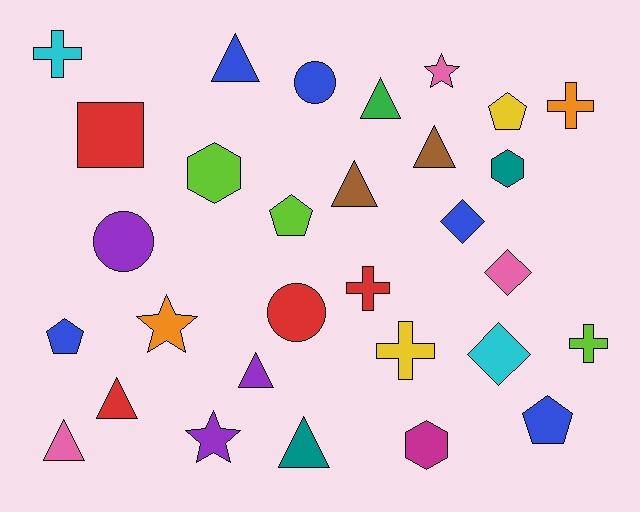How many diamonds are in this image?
There are 3 diamonds.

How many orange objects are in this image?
There are 2 orange objects.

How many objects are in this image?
There are 30 objects.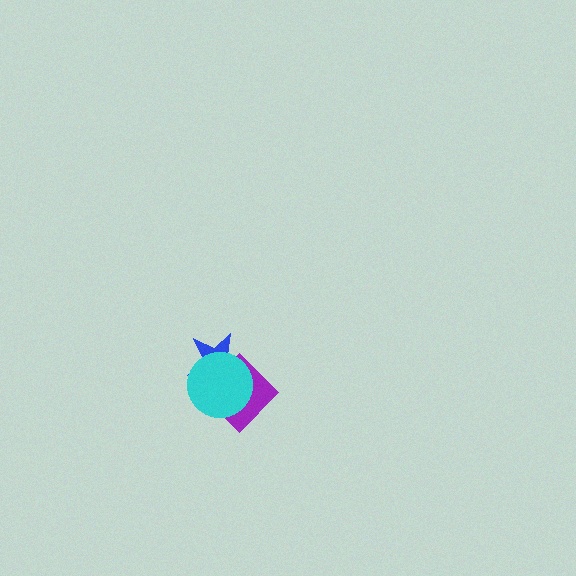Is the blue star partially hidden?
Yes, it is partially covered by another shape.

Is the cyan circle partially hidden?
No, no other shape covers it.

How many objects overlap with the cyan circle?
2 objects overlap with the cyan circle.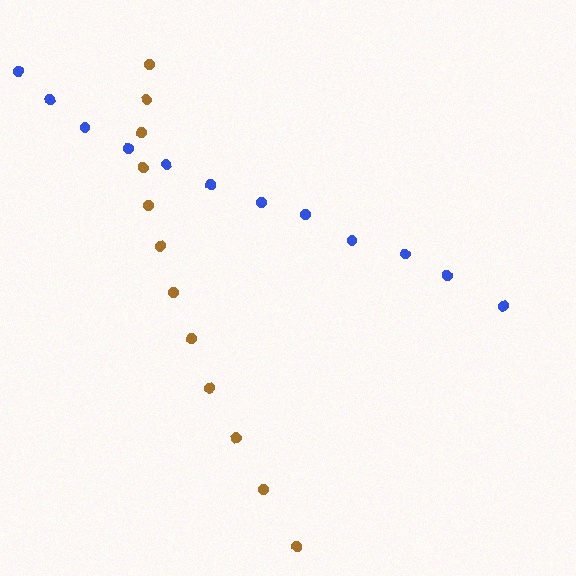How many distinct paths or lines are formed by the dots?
There are 2 distinct paths.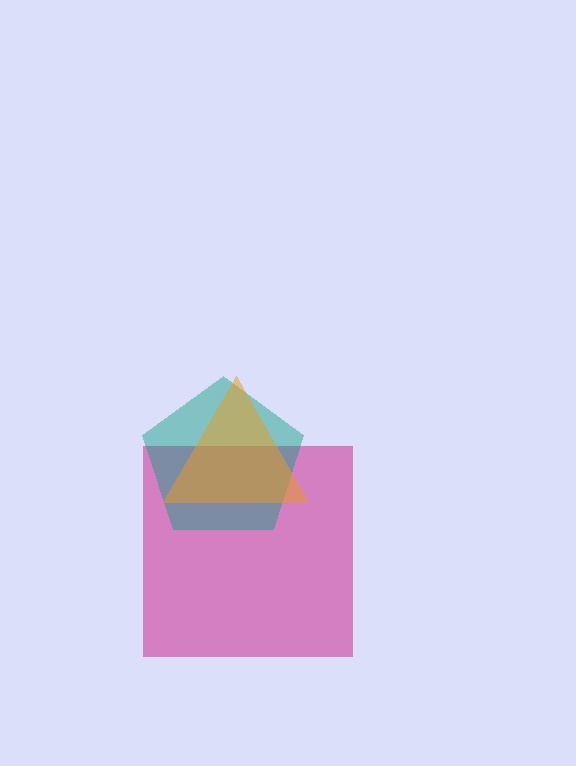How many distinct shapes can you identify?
There are 3 distinct shapes: a magenta square, a teal pentagon, an orange triangle.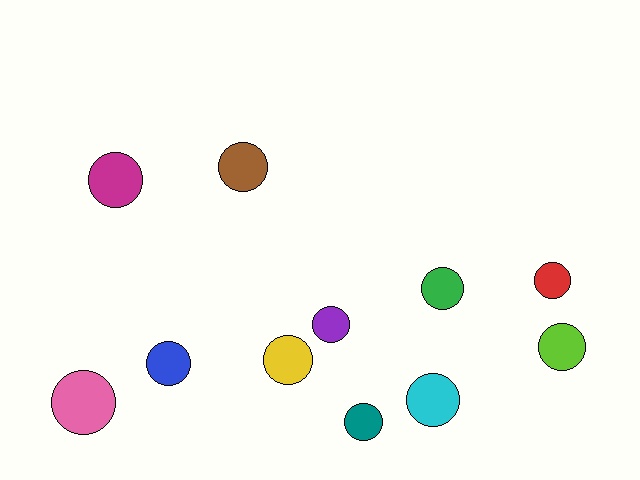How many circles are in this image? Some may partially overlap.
There are 11 circles.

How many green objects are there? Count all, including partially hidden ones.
There is 1 green object.